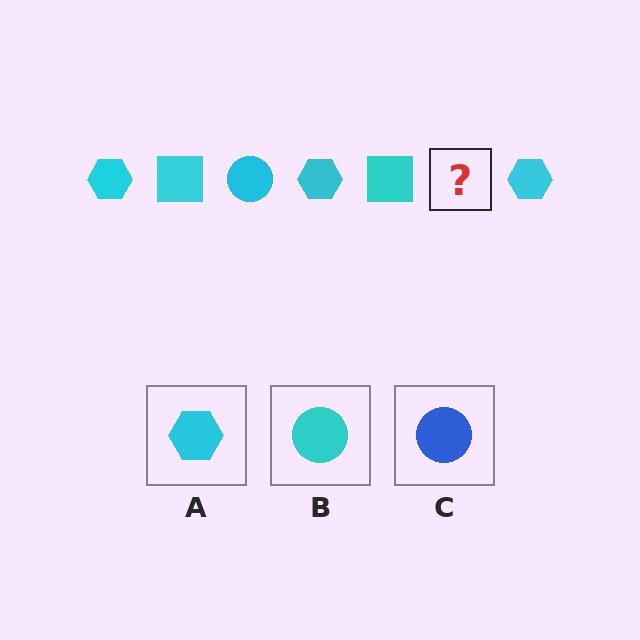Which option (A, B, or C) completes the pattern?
B.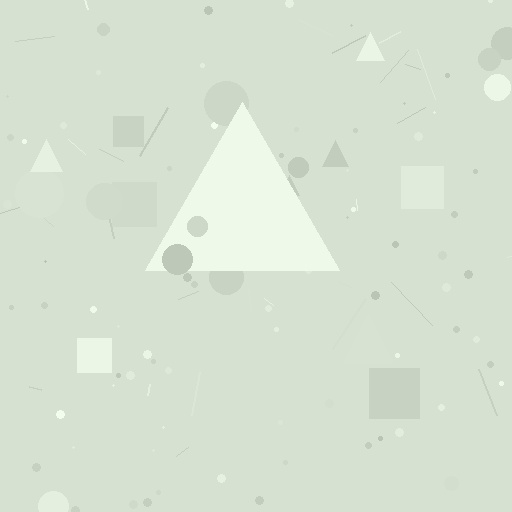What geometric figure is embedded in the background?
A triangle is embedded in the background.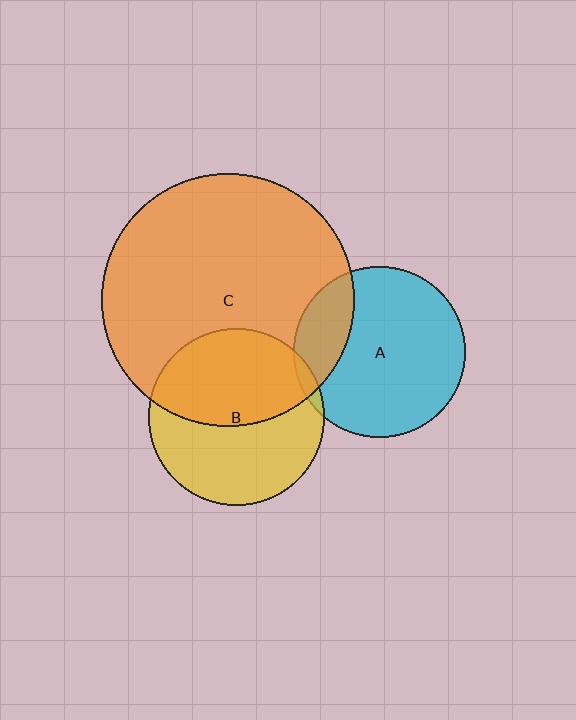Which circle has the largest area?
Circle C (orange).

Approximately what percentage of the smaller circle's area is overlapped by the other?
Approximately 20%.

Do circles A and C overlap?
Yes.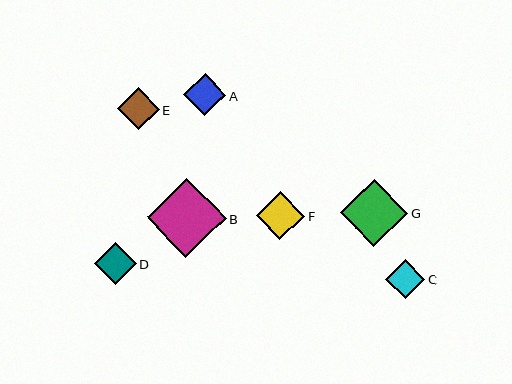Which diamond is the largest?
Diamond B is the largest with a size of approximately 79 pixels.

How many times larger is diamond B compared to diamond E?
Diamond B is approximately 1.9 times the size of diamond E.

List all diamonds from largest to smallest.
From largest to smallest: B, G, F, A, E, D, C.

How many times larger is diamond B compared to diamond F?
Diamond B is approximately 1.6 times the size of diamond F.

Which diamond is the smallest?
Diamond C is the smallest with a size of approximately 39 pixels.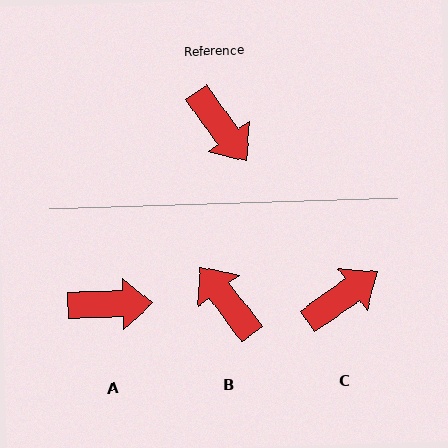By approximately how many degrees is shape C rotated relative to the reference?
Approximately 89 degrees counter-clockwise.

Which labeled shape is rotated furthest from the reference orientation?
B, about 178 degrees away.